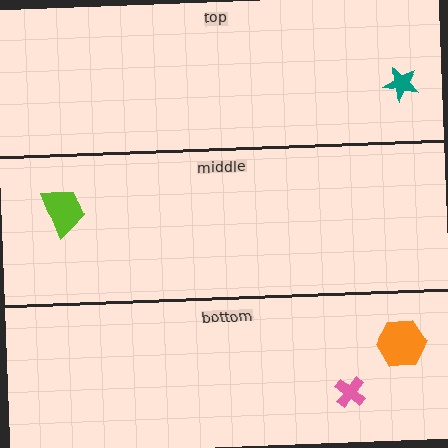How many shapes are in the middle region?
1.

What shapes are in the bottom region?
The pink cross, the orange hexagon.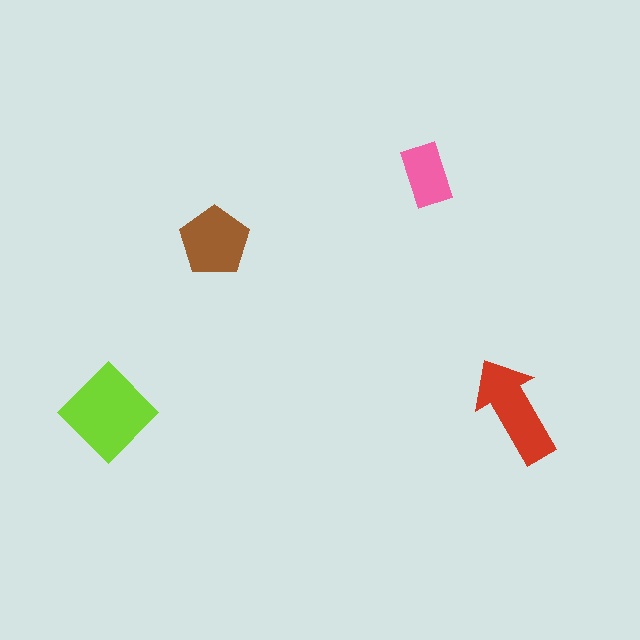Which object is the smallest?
The pink rectangle.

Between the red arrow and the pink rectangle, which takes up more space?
The red arrow.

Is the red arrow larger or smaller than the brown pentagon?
Larger.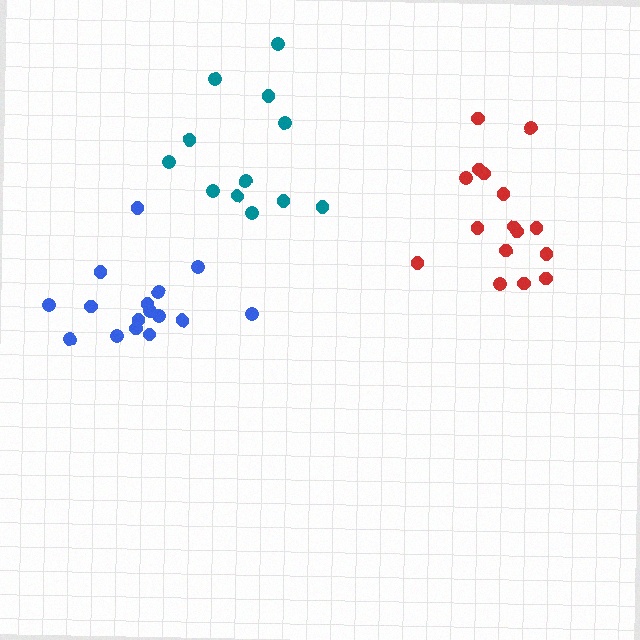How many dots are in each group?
Group 1: 16 dots, Group 2: 16 dots, Group 3: 12 dots (44 total).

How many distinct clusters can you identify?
There are 3 distinct clusters.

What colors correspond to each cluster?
The clusters are colored: blue, red, teal.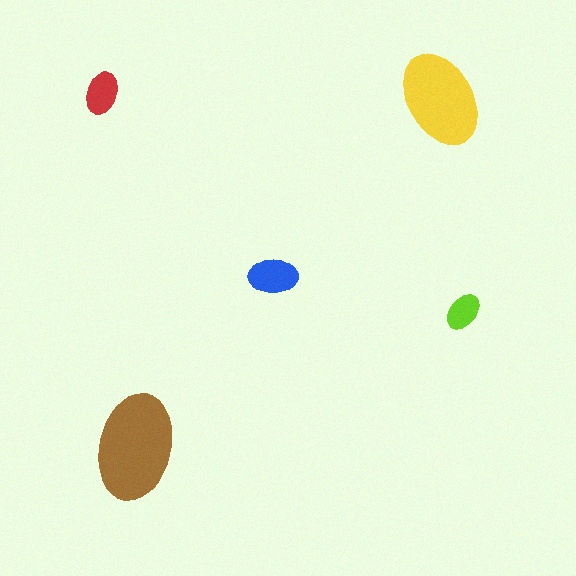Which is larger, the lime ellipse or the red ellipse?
The red one.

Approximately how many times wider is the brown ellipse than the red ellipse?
About 2.5 times wider.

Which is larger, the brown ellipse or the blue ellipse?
The brown one.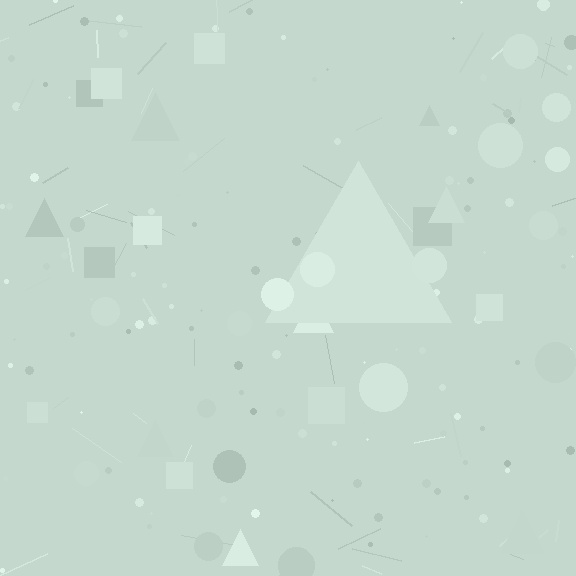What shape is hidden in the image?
A triangle is hidden in the image.